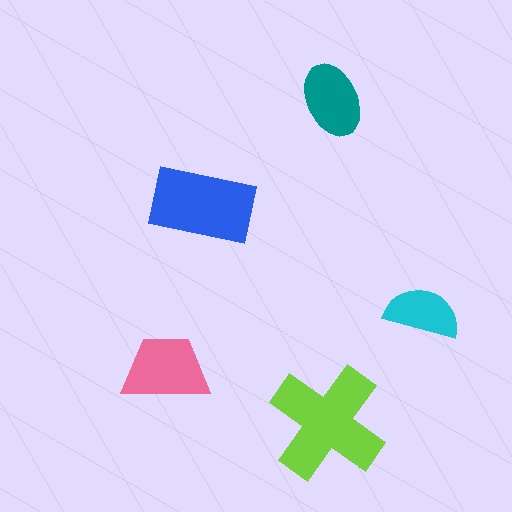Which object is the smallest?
The cyan semicircle.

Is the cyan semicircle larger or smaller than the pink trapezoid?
Smaller.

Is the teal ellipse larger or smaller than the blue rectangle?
Smaller.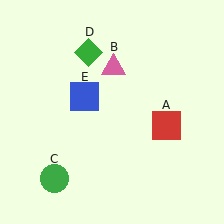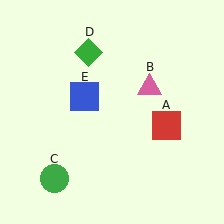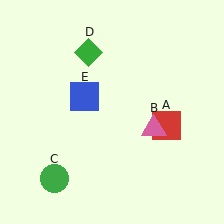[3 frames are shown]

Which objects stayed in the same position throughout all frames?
Red square (object A) and green circle (object C) and green diamond (object D) and blue square (object E) remained stationary.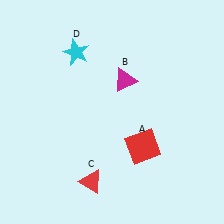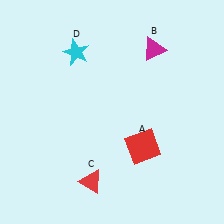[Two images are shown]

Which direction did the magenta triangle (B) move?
The magenta triangle (B) moved up.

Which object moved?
The magenta triangle (B) moved up.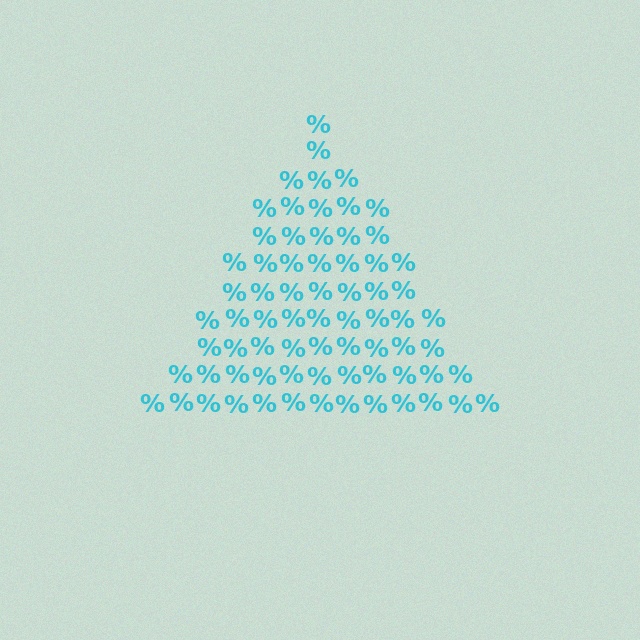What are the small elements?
The small elements are percent signs.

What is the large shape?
The large shape is a triangle.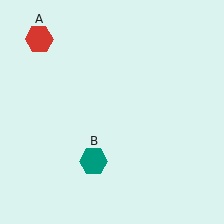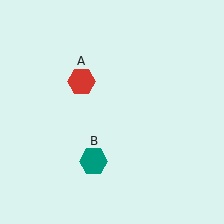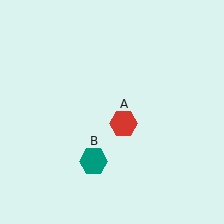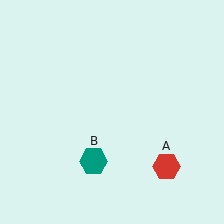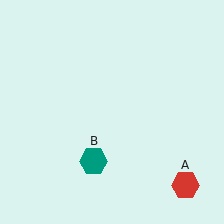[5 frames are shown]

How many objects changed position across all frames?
1 object changed position: red hexagon (object A).